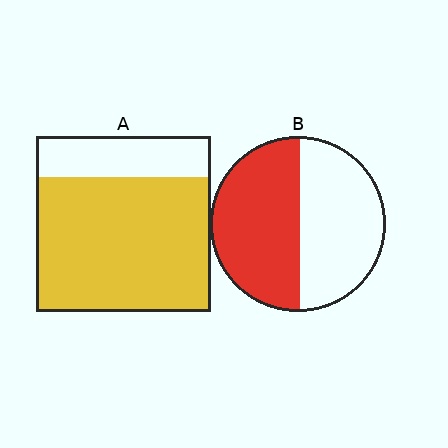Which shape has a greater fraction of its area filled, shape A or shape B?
Shape A.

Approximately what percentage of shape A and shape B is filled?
A is approximately 75% and B is approximately 50%.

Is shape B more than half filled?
Roughly half.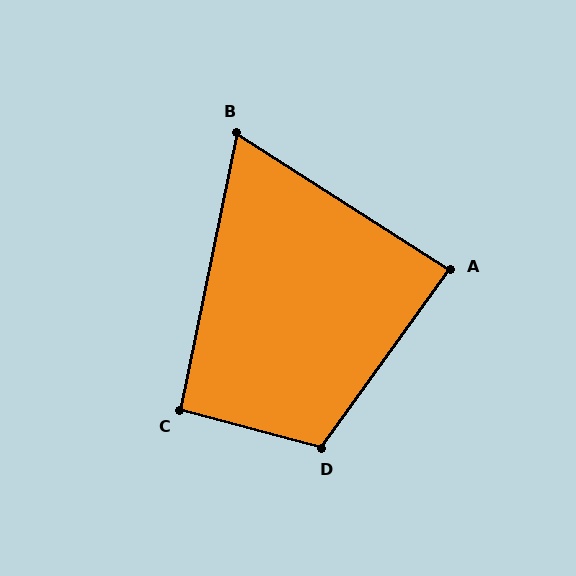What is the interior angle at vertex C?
Approximately 93 degrees (approximately right).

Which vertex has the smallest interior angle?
B, at approximately 69 degrees.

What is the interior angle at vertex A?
Approximately 87 degrees (approximately right).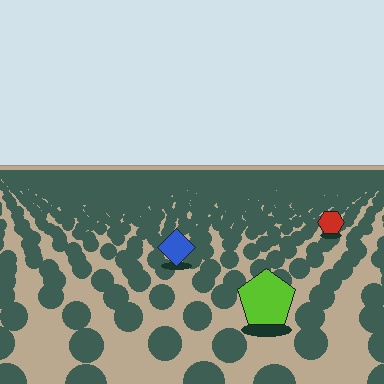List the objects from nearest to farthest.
From nearest to farthest: the lime pentagon, the blue diamond, the red hexagon.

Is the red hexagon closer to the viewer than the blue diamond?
No. The blue diamond is closer — you can tell from the texture gradient: the ground texture is coarser near it.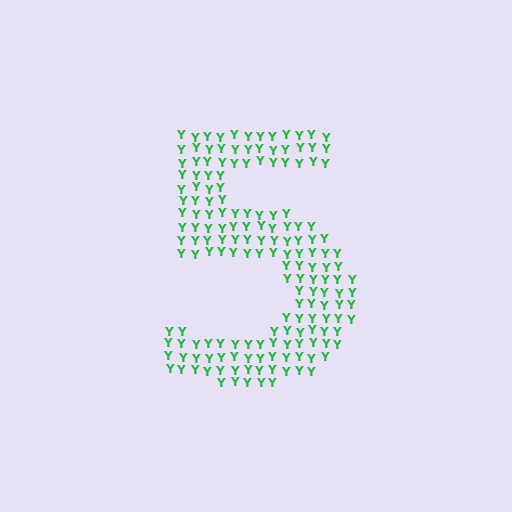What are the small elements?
The small elements are letter Y's.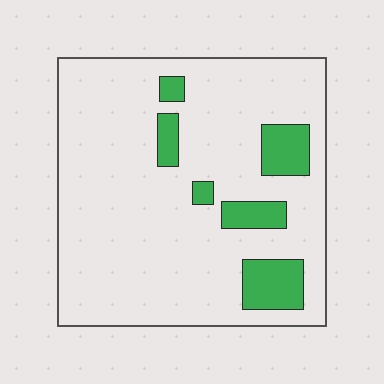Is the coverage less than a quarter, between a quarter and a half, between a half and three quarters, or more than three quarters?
Less than a quarter.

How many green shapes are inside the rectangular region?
6.